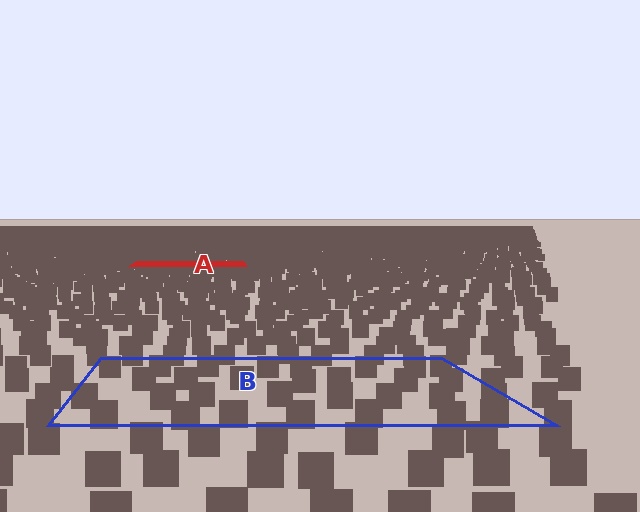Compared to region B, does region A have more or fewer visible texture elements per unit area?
Region A has more texture elements per unit area — they are packed more densely because it is farther away.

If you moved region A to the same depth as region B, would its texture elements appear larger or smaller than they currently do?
They would appear larger. At a closer depth, the same texture elements are projected at a bigger on-screen size.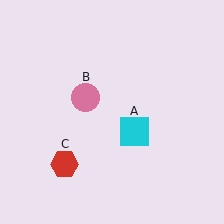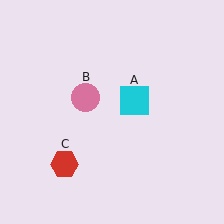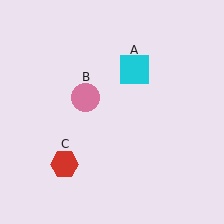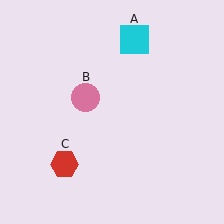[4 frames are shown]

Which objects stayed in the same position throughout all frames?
Pink circle (object B) and red hexagon (object C) remained stationary.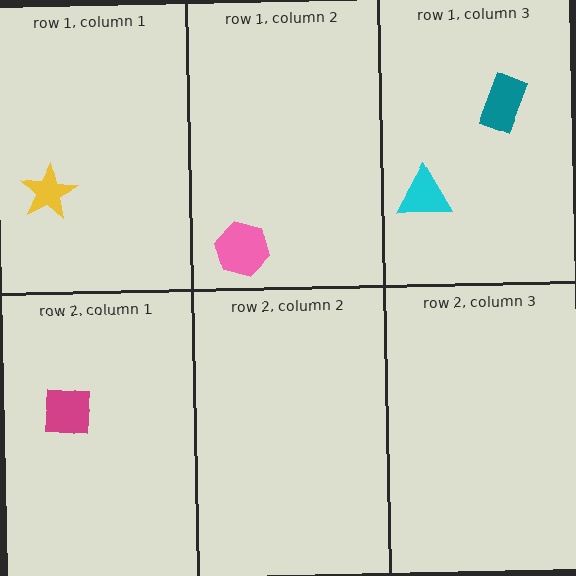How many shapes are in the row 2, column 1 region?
1.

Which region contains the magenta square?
The row 2, column 1 region.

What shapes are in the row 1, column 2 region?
The pink hexagon.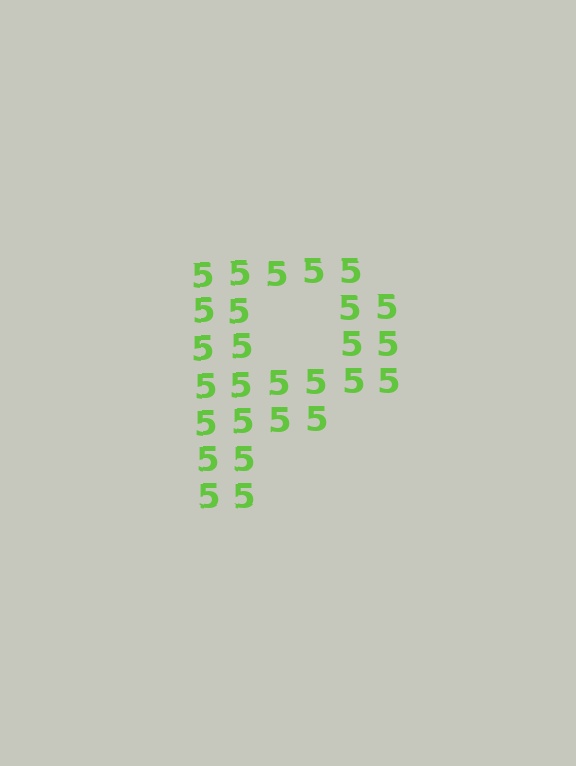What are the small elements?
The small elements are digit 5's.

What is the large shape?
The large shape is the letter P.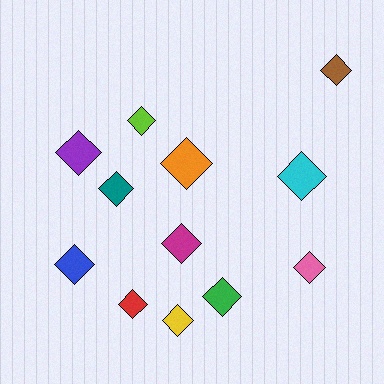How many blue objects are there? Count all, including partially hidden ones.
There is 1 blue object.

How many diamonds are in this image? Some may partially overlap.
There are 12 diamonds.